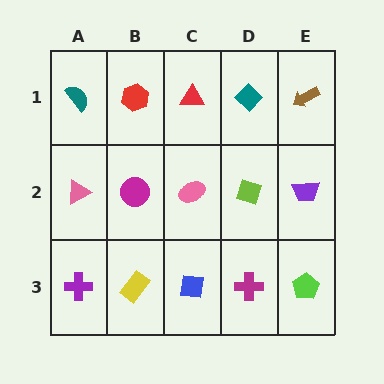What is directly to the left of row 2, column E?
A lime diamond.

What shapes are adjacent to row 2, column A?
A teal semicircle (row 1, column A), a purple cross (row 3, column A), a magenta circle (row 2, column B).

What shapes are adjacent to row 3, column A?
A pink triangle (row 2, column A), a yellow rectangle (row 3, column B).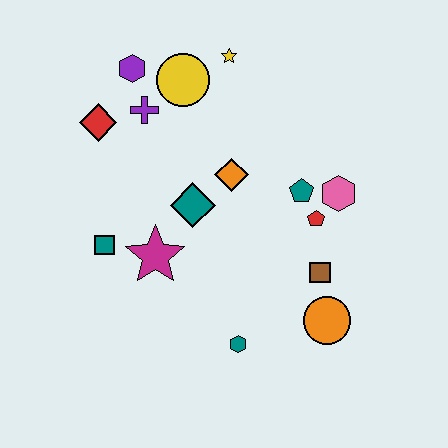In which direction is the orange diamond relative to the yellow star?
The orange diamond is below the yellow star.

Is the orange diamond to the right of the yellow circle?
Yes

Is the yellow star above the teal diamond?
Yes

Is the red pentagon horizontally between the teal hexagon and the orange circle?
Yes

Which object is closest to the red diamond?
The purple cross is closest to the red diamond.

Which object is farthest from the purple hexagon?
The orange circle is farthest from the purple hexagon.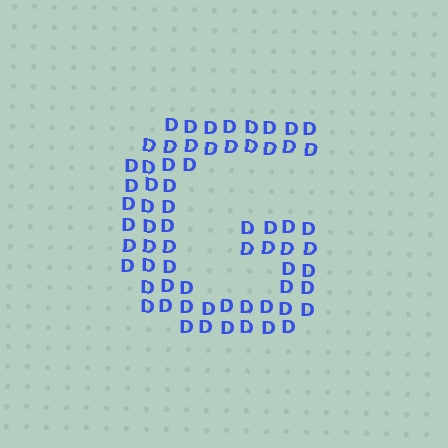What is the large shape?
The large shape is the letter G.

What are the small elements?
The small elements are letter D's.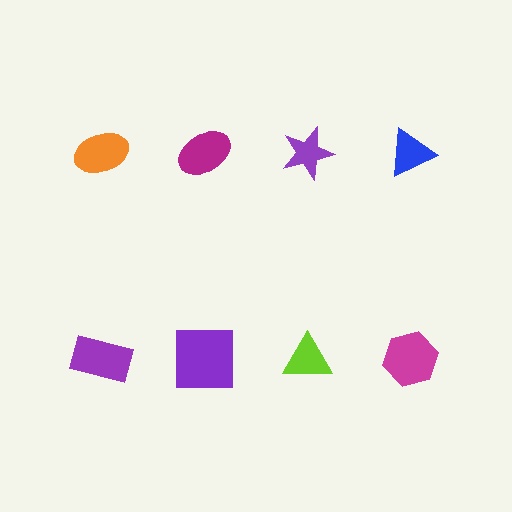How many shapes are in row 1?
4 shapes.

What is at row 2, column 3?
A lime triangle.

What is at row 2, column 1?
A purple rectangle.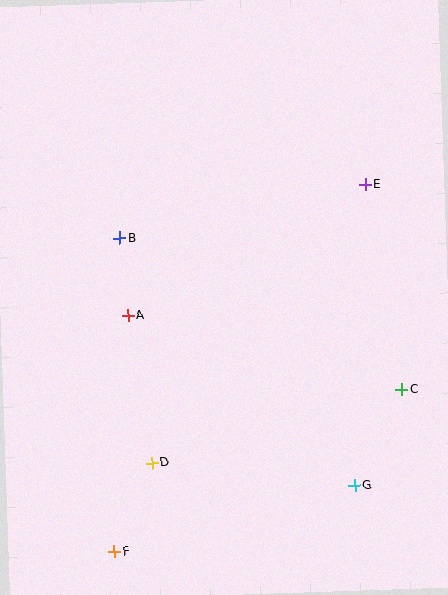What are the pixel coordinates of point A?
Point A is at (128, 315).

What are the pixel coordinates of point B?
Point B is at (120, 238).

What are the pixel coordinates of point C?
Point C is at (402, 389).